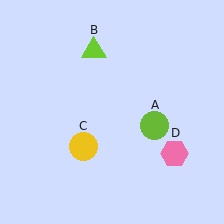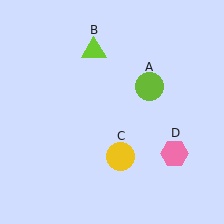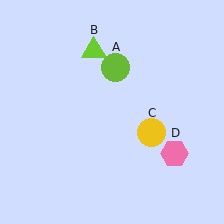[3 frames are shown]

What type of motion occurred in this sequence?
The lime circle (object A), yellow circle (object C) rotated counterclockwise around the center of the scene.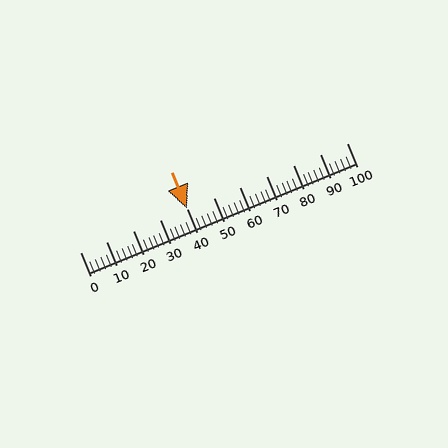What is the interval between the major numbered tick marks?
The major tick marks are spaced 10 units apart.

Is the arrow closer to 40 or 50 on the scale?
The arrow is closer to 40.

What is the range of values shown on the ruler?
The ruler shows values from 0 to 100.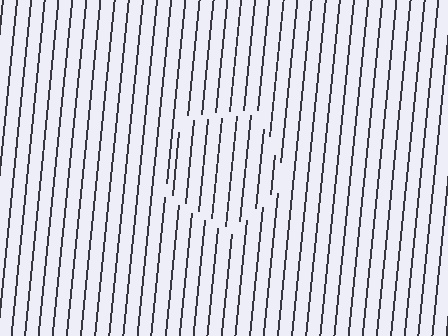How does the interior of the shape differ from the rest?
The interior of the shape contains the same grating, shifted by half a period — the contour is defined by the phase discontinuity where line-ends from the inner and outer gratings abut.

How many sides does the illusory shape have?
5 sides — the line-ends trace a pentagon.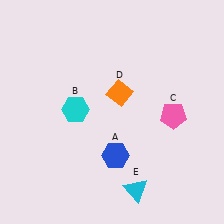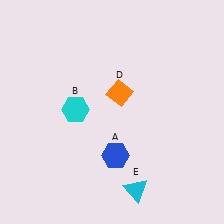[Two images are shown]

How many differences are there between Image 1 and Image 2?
There is 1 difference between the two images.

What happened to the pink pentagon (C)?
The pink pentagon (C) was removed in Image 2. It was in the bottom-right area of Image 1.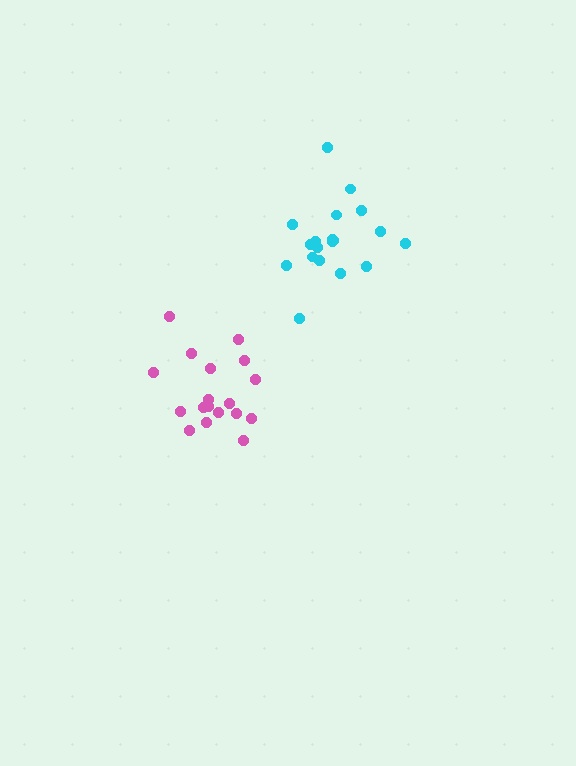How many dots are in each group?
Group 1: 19 dots, Group 2: 18 dots (37 total).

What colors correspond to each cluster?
The clusters are colored: cyan, pink.